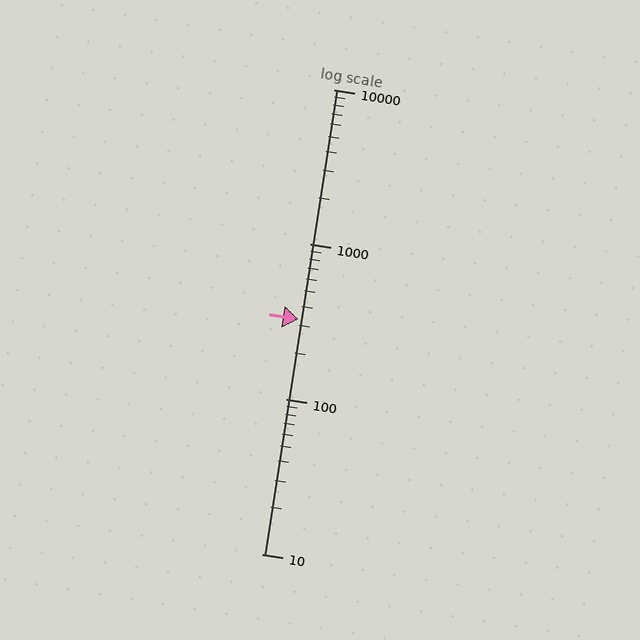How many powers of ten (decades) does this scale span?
The scale spans 3 decades, from 10 to 10000.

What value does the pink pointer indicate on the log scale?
The pointer indicates approximately 330.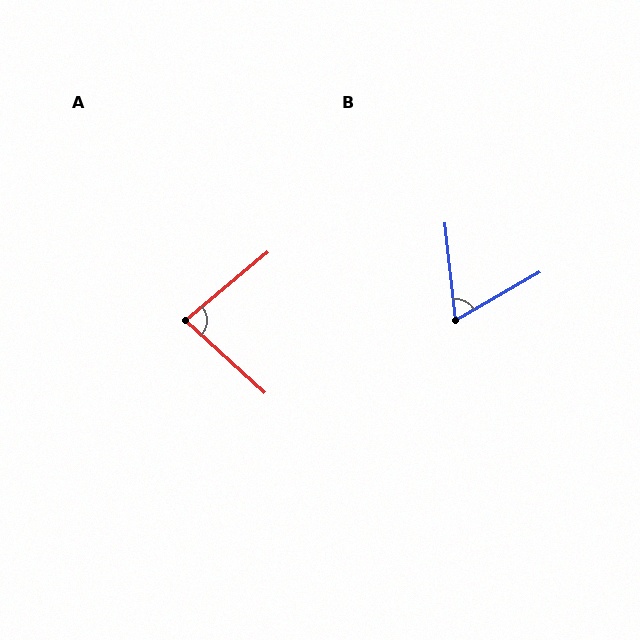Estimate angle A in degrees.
Approximately 82 degrees.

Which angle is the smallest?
B, at approximately 66 degrees.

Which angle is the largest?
A, at approximately 82 degrees.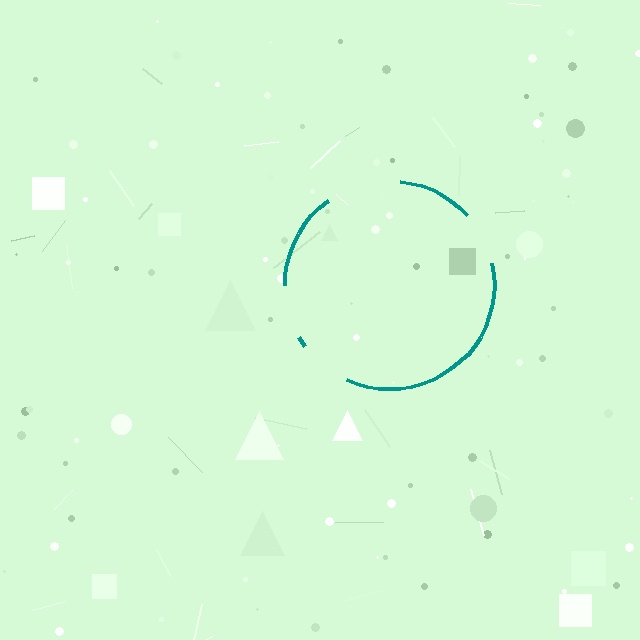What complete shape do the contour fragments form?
The contour fragments form a circle.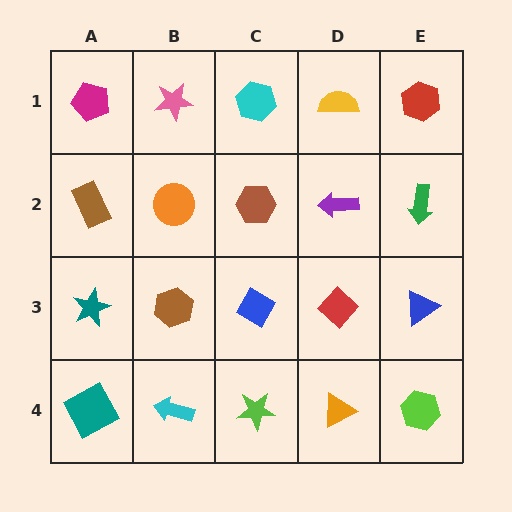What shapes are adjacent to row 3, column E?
A green arrow (row 2, column E), a lime hexagon (row 4, column E), a red diamond (row 3, column D).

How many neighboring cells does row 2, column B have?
4.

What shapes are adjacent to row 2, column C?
A cyan hexagon (row 1, column C), a blue diamond (row 3, column C), an orange circle (row 2, column B), a purple arrow (row 2, column D).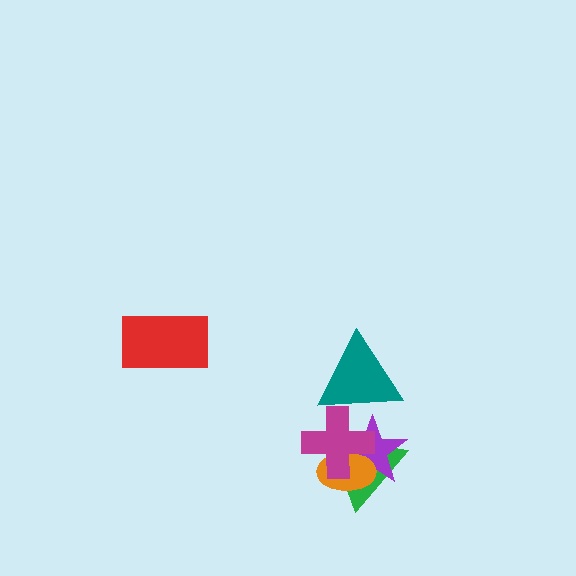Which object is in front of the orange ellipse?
The magenta cross is in front of the orange ellipse.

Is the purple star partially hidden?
Yes, it is partially covered by another shape.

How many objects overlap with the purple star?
4 objects overlap with the purple star.